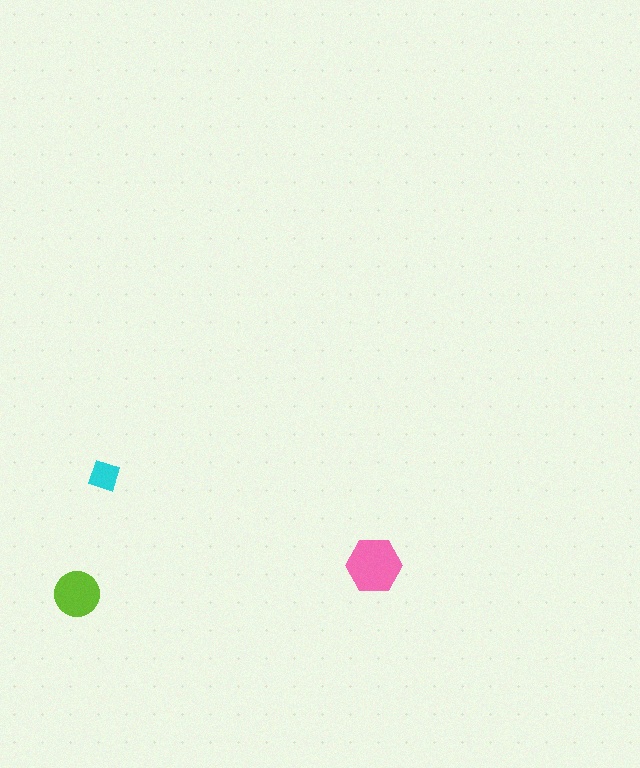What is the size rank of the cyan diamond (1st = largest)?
3rd.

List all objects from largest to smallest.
The pink hexagon, the lime circle, the cyan diamond.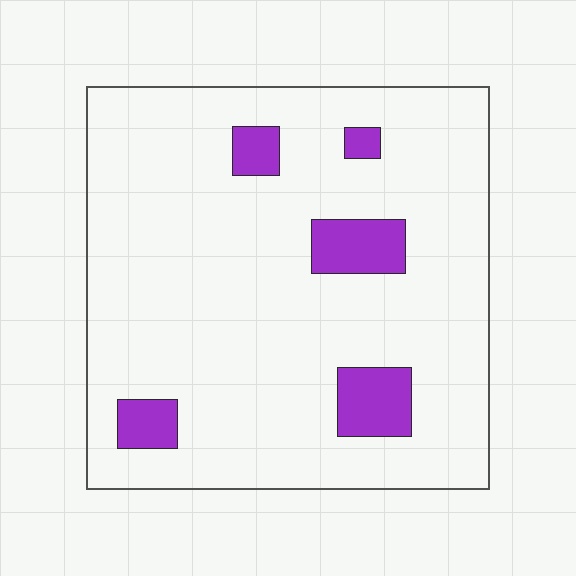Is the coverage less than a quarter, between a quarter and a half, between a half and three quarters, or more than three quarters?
Less than a quarter.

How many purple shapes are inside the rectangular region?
5.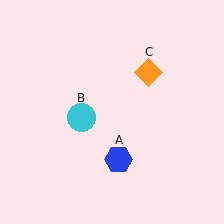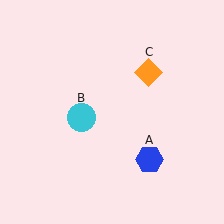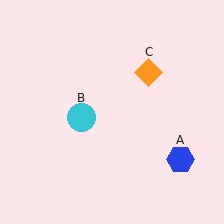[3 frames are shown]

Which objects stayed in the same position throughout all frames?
Cyan circle (object B) and orange diamond (object C) remained stationary.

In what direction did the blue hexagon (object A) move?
The blue hexagon (object A) moved right.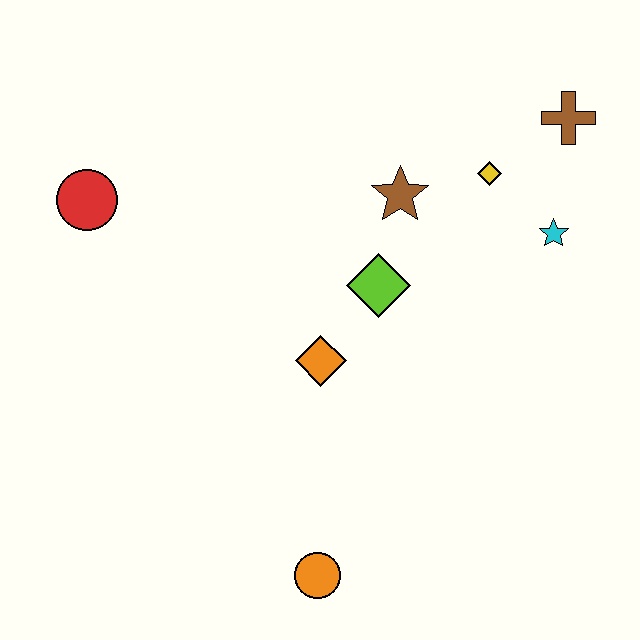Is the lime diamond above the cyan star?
No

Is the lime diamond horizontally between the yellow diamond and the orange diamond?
Yes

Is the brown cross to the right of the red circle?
Yes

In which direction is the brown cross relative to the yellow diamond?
The brown cross is to the right of the yellow diamond.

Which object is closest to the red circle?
The orange diamond is closest to the red circle.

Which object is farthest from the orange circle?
The brown cross is farthest from the orange circle.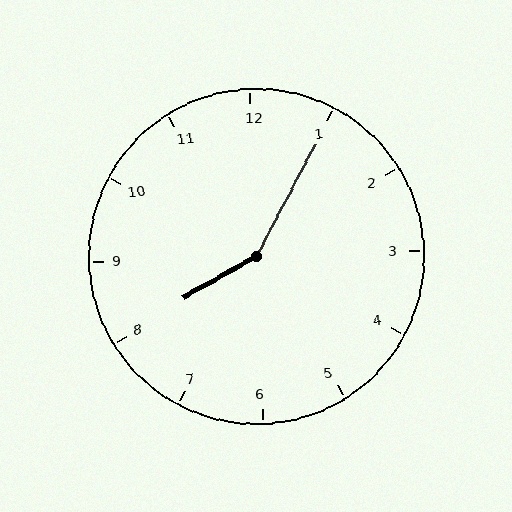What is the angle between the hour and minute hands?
Approximately 148 degrees.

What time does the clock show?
8:05.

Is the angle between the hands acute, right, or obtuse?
It is obtuse.